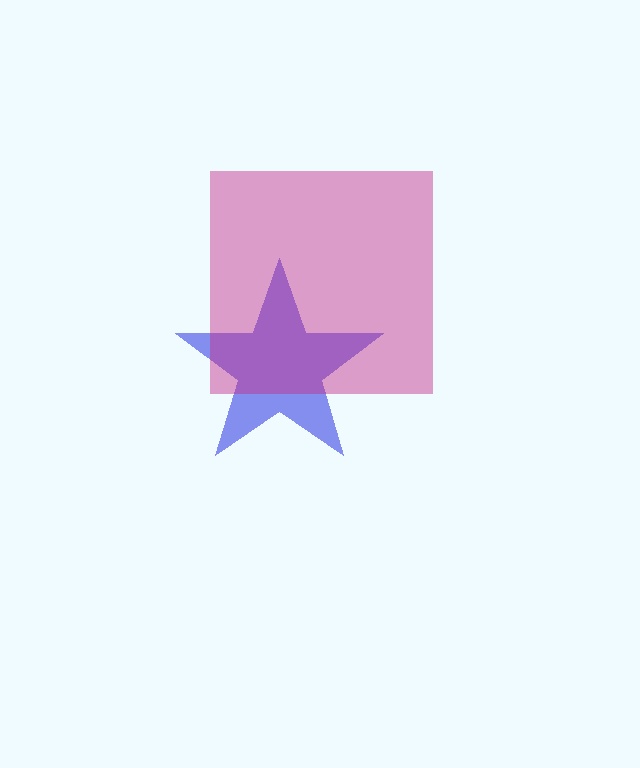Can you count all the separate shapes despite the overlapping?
Yes, there are 2 separate shapes.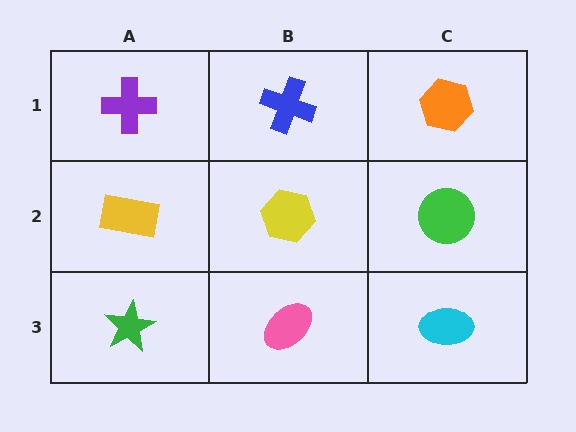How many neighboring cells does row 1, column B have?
3.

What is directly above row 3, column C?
A green circle.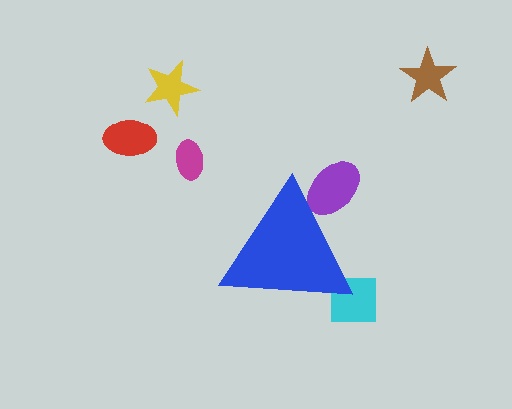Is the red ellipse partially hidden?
No, the red ellipse is fully visible.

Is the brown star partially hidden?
No, the brown star is fully visible.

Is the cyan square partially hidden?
Yes, the cyan square is partially hidden behind the blue triangle.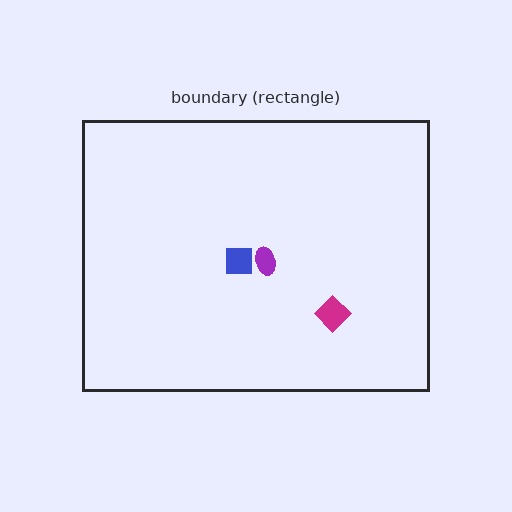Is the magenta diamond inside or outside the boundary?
Inside.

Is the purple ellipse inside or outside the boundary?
Inside.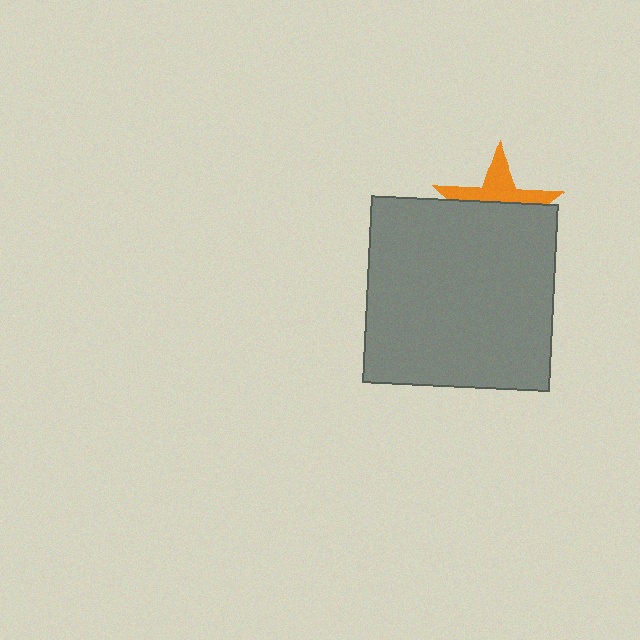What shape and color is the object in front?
The object in front is a gray square.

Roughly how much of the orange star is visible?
A small part of it is visible (roughly 41%).